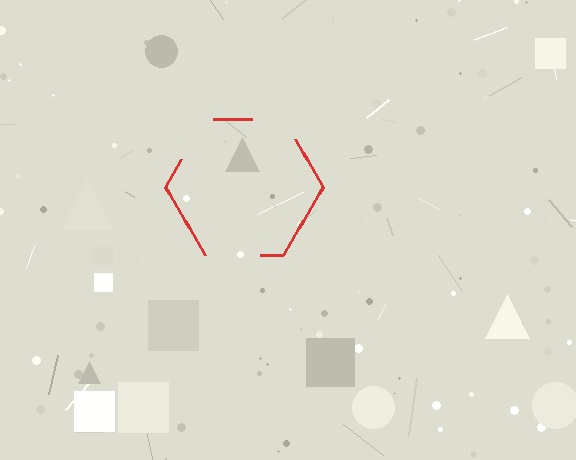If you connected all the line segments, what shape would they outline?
They would outline a hexagon.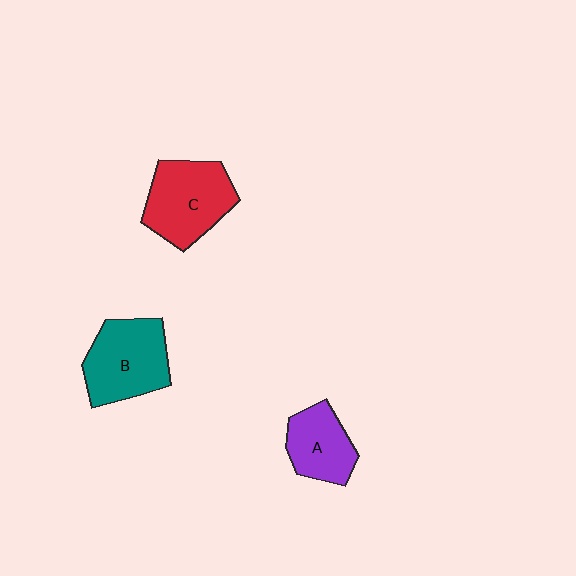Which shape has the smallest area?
Shape A (purple).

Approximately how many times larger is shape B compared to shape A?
Approximately 1.4 times.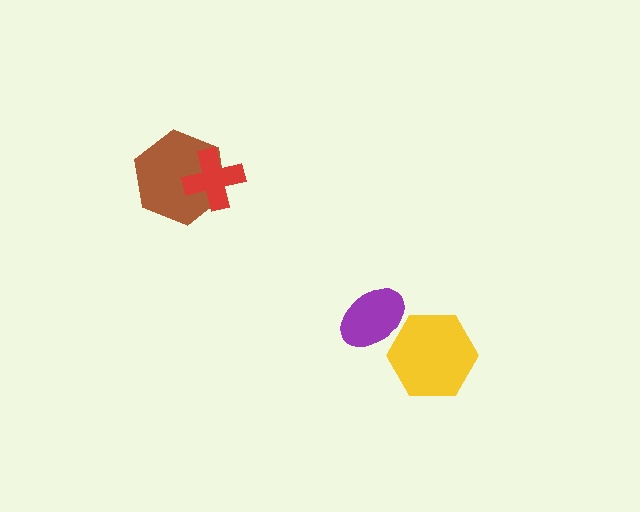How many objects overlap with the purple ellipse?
1 object overlaps with the purple ellipse.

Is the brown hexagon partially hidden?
Yes, it is partially covered by another shape.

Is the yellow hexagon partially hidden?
Yes, it is partially covered by another shape.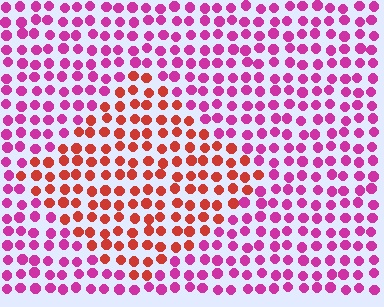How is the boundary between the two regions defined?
The boundary is defined purely by a slight shift in hue (about 47 degrees). Spacing, size, and orientation are identical on both sides.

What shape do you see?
I see a diamond.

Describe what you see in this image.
The image is filled with small magenta elements in a uniform arrangement. A diamond-shaped region is visible where the elements are tinted to a slightly different hue, forming a subtle color boundary.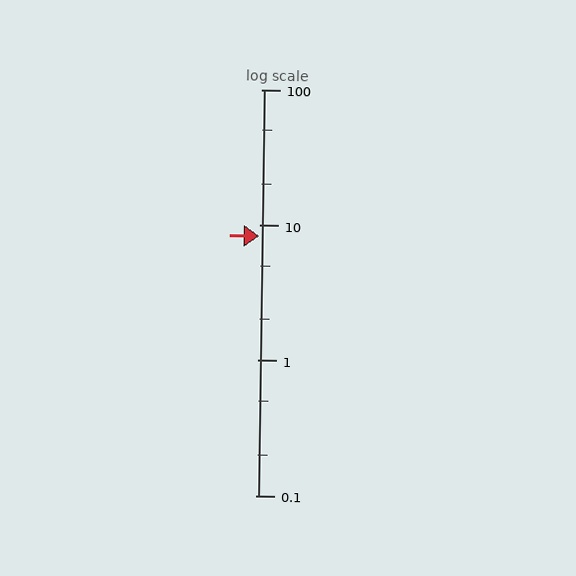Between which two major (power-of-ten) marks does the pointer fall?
The pointer is between 1 and 10.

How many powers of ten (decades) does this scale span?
The scale spans 3 decades, from 0.1 to 100.